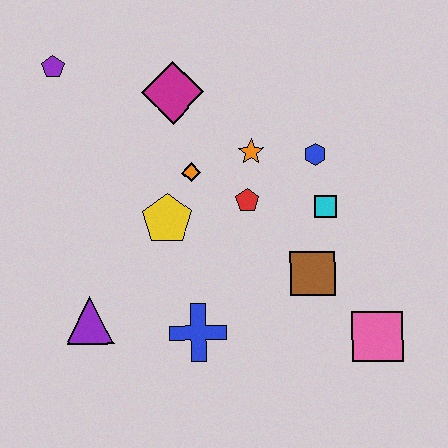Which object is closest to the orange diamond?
The yellow pentagon is closest to the orange diamond.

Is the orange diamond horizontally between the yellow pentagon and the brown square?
Yes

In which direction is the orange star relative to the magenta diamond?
The orange star is to the right of the magenta diamond.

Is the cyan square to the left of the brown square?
No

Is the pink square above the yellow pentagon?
No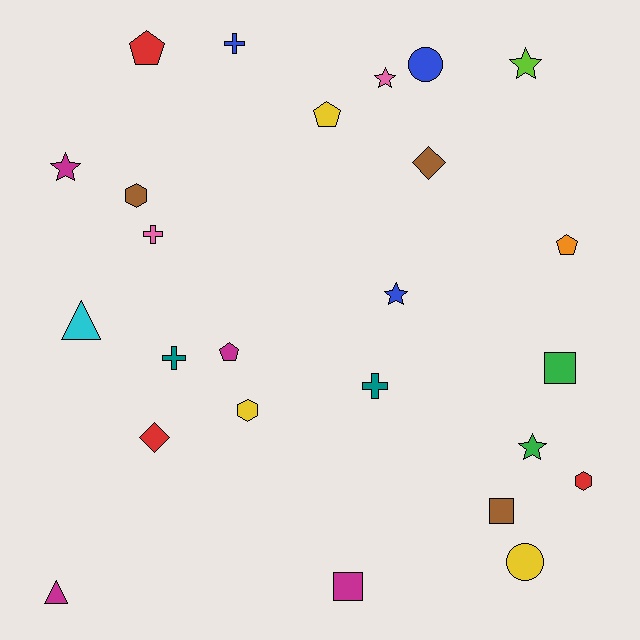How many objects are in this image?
There are 25 objects.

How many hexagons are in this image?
There are 3 hexagons.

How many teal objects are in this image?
There are 2 teal objects.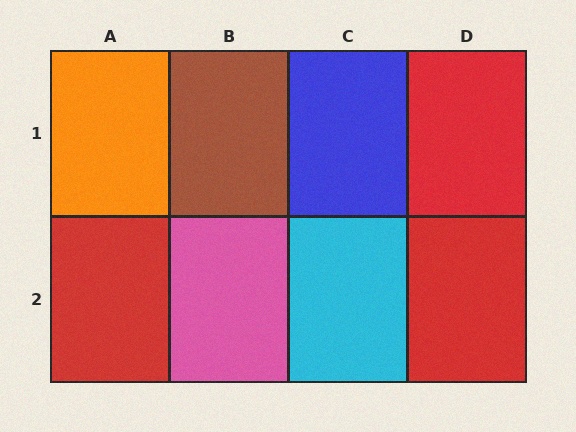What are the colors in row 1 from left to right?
Orange, brown, blue, red.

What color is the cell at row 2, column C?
Cyan.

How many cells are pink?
1 cell is pink.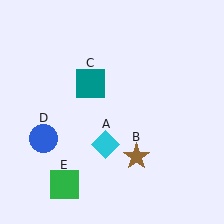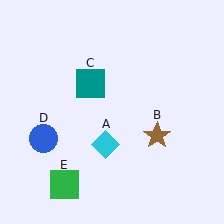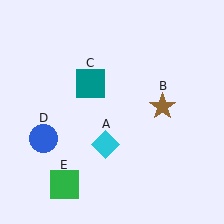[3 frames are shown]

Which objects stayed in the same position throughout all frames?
Cyan diamond (object A) and teal square (object C) and blue circle (object D) and green square (object E) remained stationary.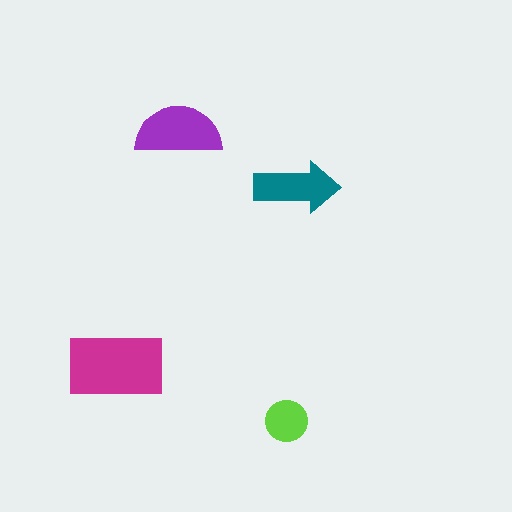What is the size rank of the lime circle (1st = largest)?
4th.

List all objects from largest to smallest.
The magenta rectangle, the purple semicircle, the teal arrow, the lime circle.